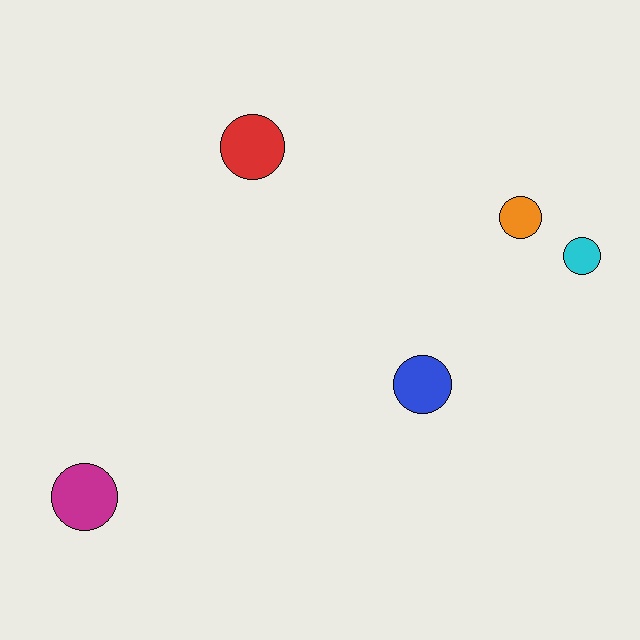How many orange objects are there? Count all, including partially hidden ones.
There is 1 orange object.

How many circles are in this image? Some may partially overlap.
There are 5 circles.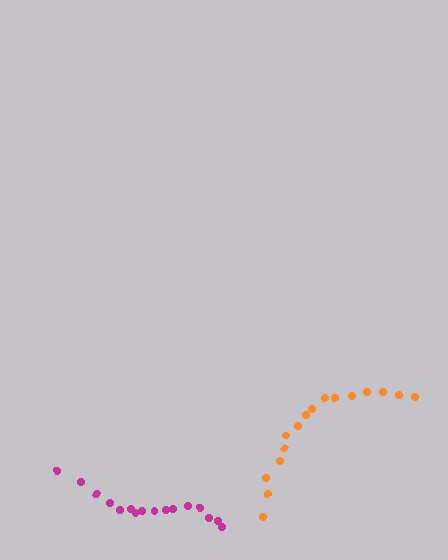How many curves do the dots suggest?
There are 2 distinct paths.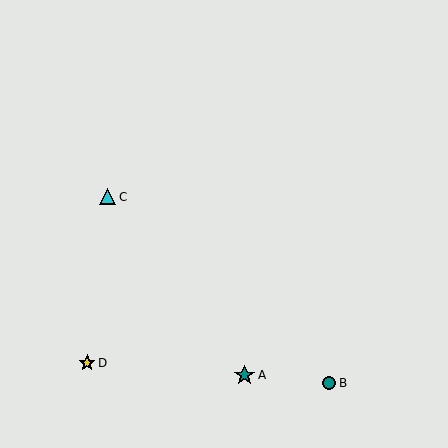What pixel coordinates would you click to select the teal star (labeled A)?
Click at (244, 375) to select the teal star A.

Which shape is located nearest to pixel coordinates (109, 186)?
The cyan triangle (labeled C) at (107, 197) is nearest to that location.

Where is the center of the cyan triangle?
The center of the cyan triangle is at (107, 197).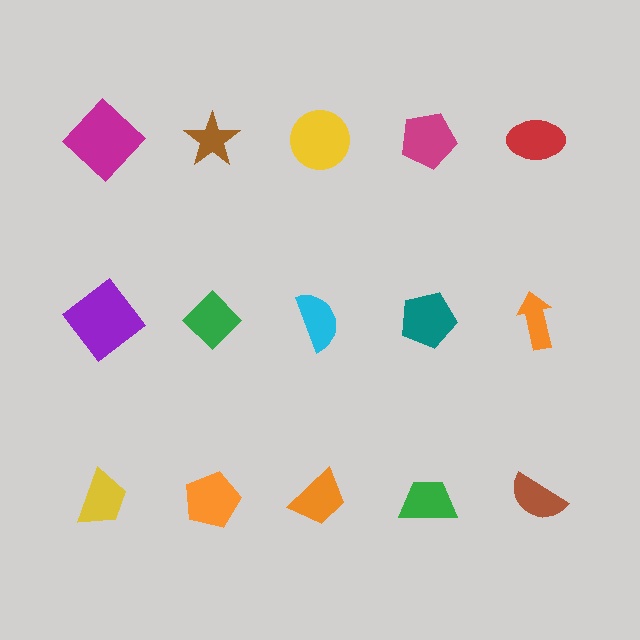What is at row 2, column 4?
A teal pentagon.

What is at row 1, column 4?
A magenta pentagon.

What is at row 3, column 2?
An orange pentagon.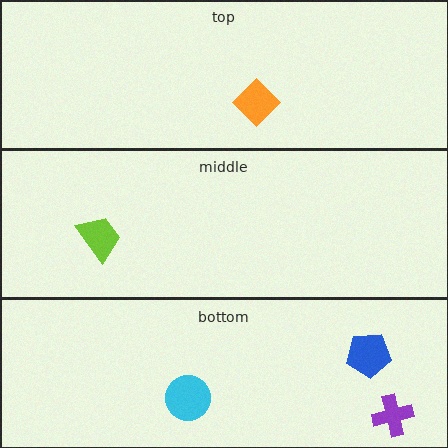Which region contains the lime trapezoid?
The middle region.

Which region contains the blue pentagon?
The bottom region.